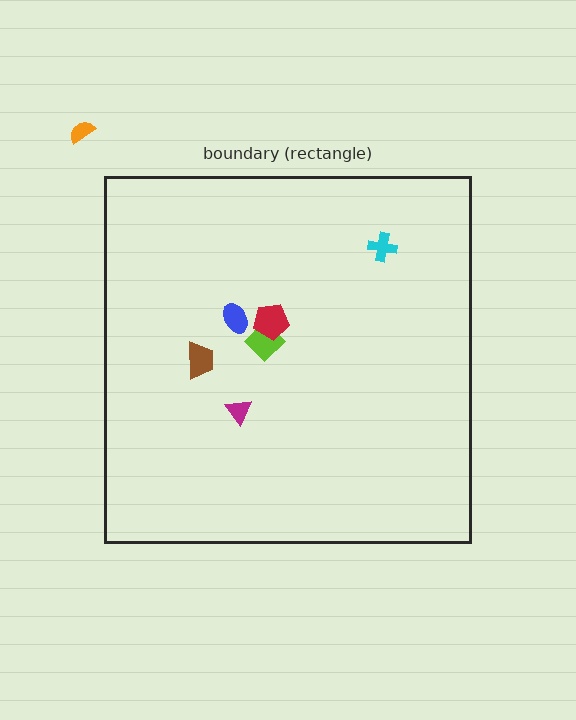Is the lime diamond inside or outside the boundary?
Inside.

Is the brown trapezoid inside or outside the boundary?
Inside.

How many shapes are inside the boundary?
6 inside, 1 outside.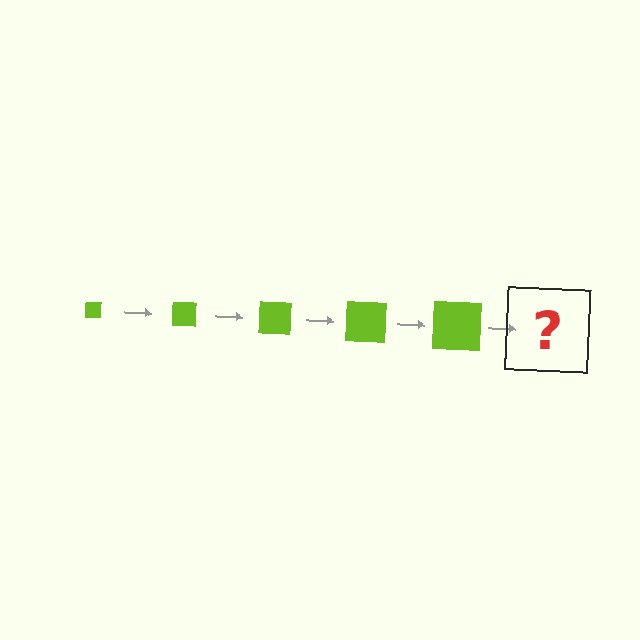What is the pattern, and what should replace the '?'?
The pattern is that the square gets progressively larger each step. The '?' should be a lime square, larger than the previous one.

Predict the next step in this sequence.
The next step is a lime square, larger than the previous one.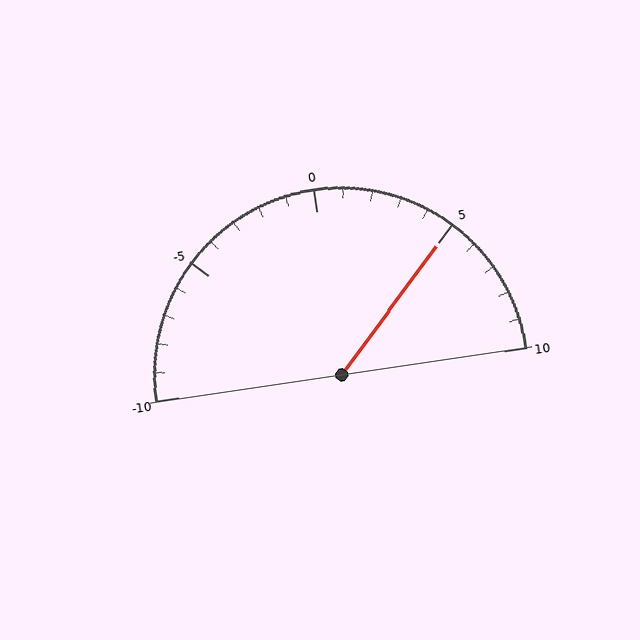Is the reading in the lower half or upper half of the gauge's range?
The reading is in the upper half of the range (-10 to 10).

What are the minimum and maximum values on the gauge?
The gauge ranges from -10 to 10.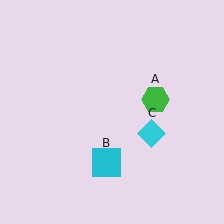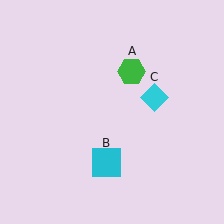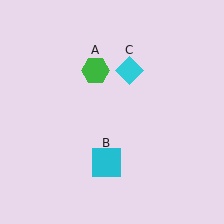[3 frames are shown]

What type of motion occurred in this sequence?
The green hexagon (object A), cyan diamond (object C) rotated counterclockwise around the center of the scene.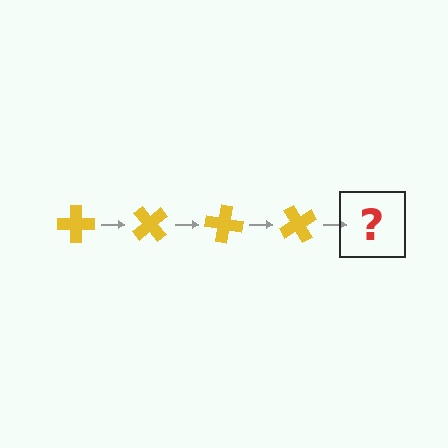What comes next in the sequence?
The next element should be a yellow cross rotated 200 degrees.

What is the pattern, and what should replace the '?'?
The pattern is that the cross rotates 50 degrees each step. The '?' should be a yellow cross rotated 200 degrees.